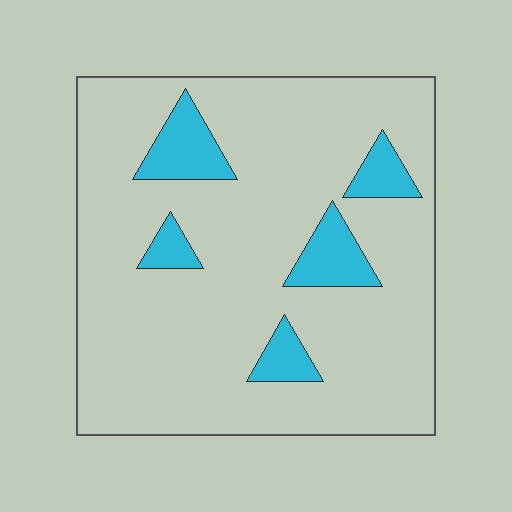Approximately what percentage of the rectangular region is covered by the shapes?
Approximately 15%.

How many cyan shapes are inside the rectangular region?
5.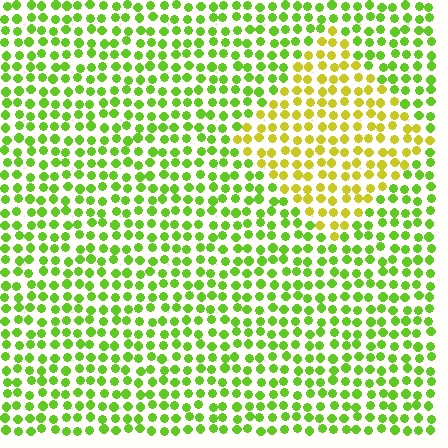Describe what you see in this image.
The image is filled with small lime elements in a uniform arrangement. A diamond-shaped region is visible where the elements are tinted to a slightly different hue, forming a subtle color boundary.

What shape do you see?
I see a diamond.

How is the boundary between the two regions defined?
The boundary is defined purely by a slight shift in hue (about 38 degrees). Spacing, size, and orientation are identical on both sides.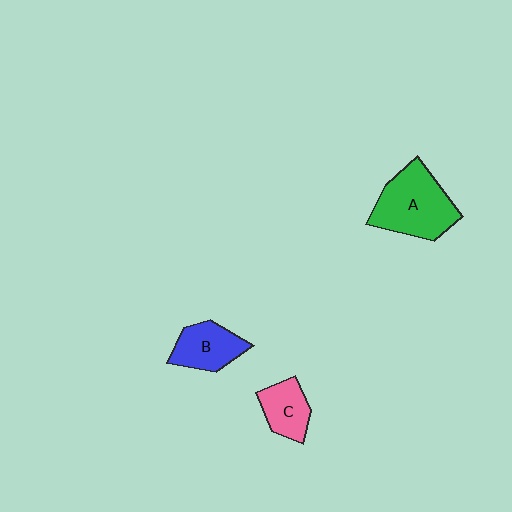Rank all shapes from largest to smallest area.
From largest to smallest: A (green), B (blue), C (pink).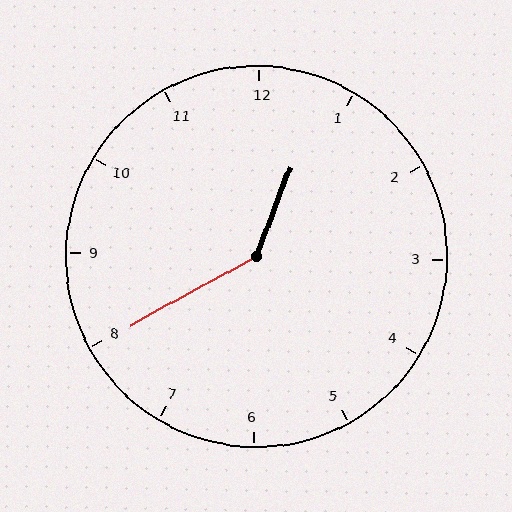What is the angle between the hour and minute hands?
Approximately 140 degrees.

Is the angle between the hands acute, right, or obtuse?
It is obtuse.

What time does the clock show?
12:40.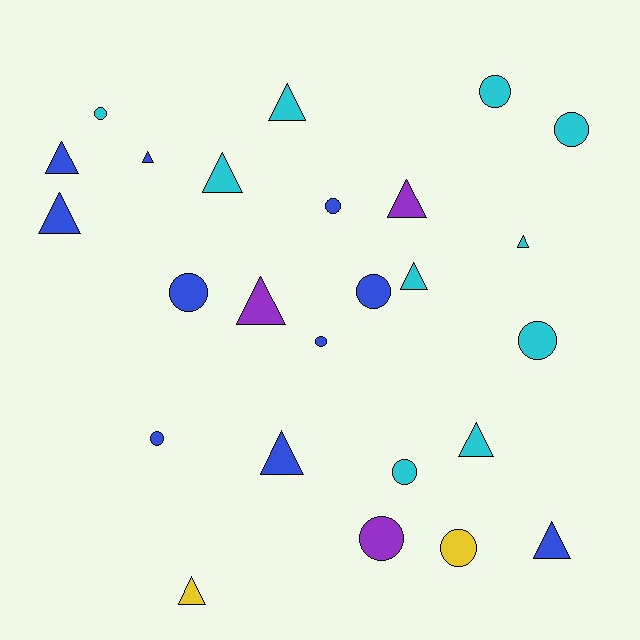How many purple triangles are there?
There are 2 purple triangles.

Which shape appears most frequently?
Triangle, with 13 objects.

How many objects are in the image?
There are 25 objects.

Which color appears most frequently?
Cyan, with 10 objects.